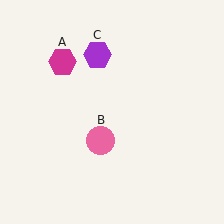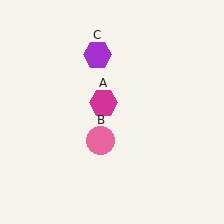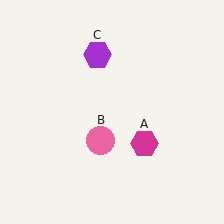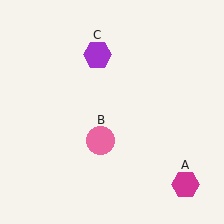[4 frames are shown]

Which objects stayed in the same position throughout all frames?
Pink circle (object B) and purple hexagon (object C) remained stationary.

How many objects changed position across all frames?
1 object changed position: magenta hexagon (object A).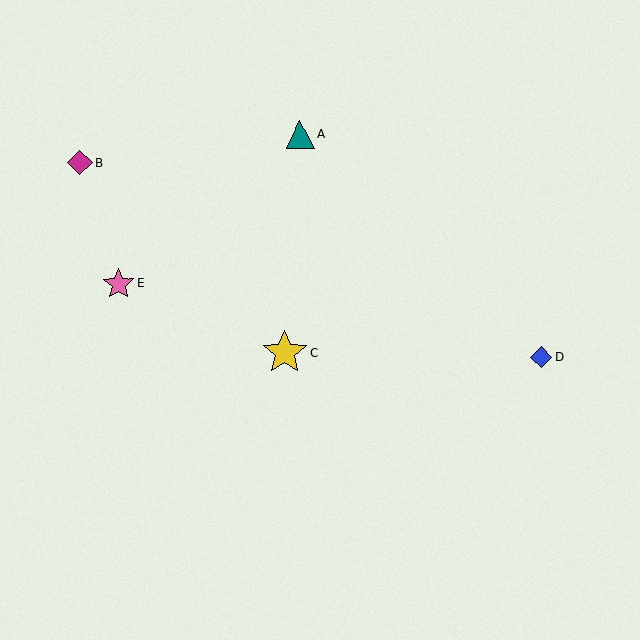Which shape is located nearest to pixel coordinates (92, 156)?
The magenta diamond (labeled B) at (80, 162) is nearest to that location.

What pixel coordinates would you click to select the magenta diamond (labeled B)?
Click at (80, 162) to select the magenta diamond B.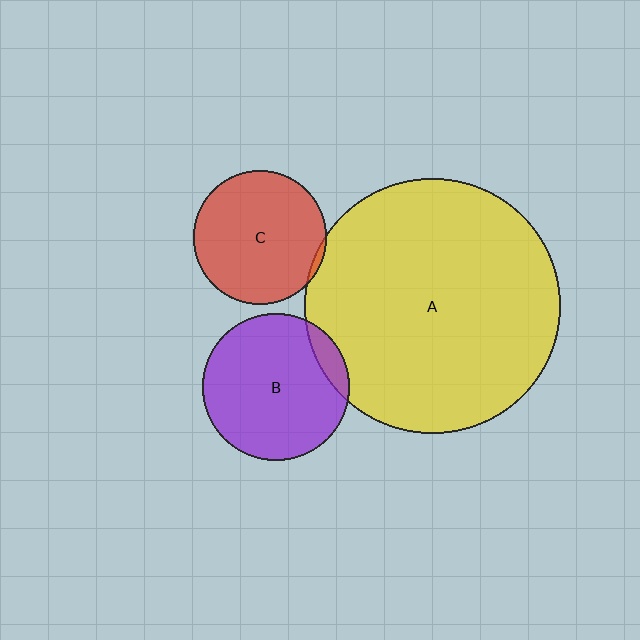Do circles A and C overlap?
Yes.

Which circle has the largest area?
Circle A (yellow).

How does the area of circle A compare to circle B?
Approximately 3.0 times.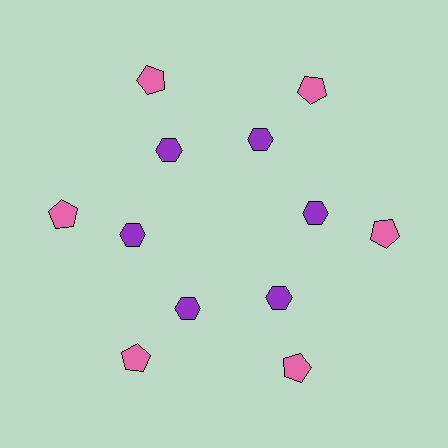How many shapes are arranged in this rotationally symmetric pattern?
There are 12 shapes, arranged in 6 groups of 2.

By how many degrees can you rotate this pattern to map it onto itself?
The pattern maps onto itself every 60 degrees of rotation.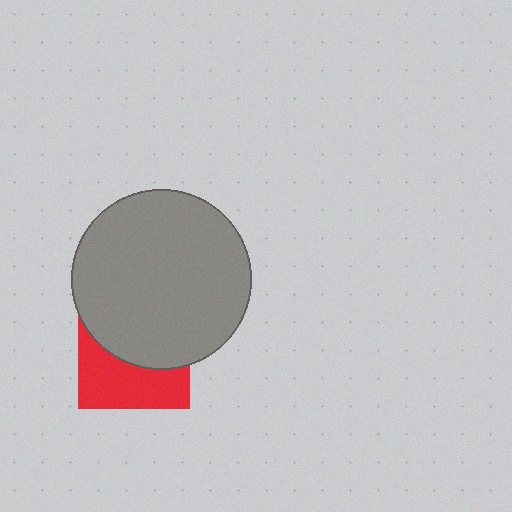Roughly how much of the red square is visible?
About half of it is visible (roughly 46%).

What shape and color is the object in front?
The object in front is a gray circle.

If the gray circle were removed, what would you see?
You would see the complete red square.